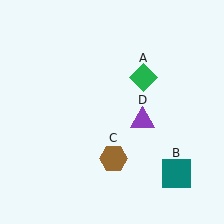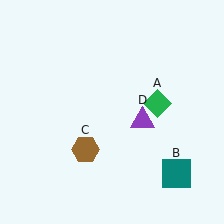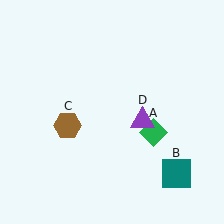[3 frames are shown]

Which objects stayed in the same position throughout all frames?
Teal square (object B) and purple triangle (object D) remained stationary.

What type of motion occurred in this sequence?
The green diamond (object A), brown hexagon (object C) rotated clockwise around the center of the scene.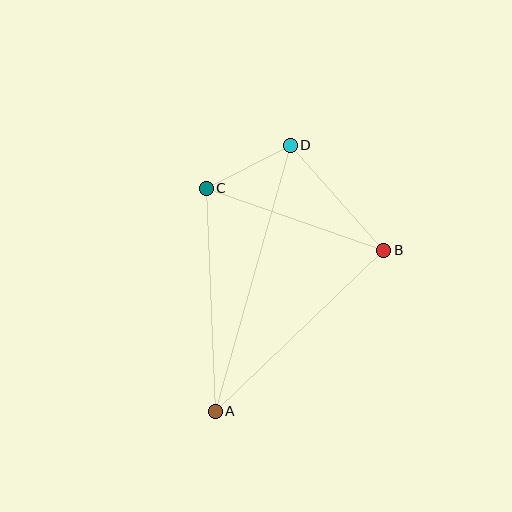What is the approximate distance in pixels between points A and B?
The distance between A and B is approximately 233 pixels.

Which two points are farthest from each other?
Points A and D are farthest from each other.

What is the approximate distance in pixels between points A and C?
The distance between A and C is approximately 223 pixels.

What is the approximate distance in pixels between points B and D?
The distance between B and D is approximately 141 pixels.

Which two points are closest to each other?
Points C and D are closest to each other.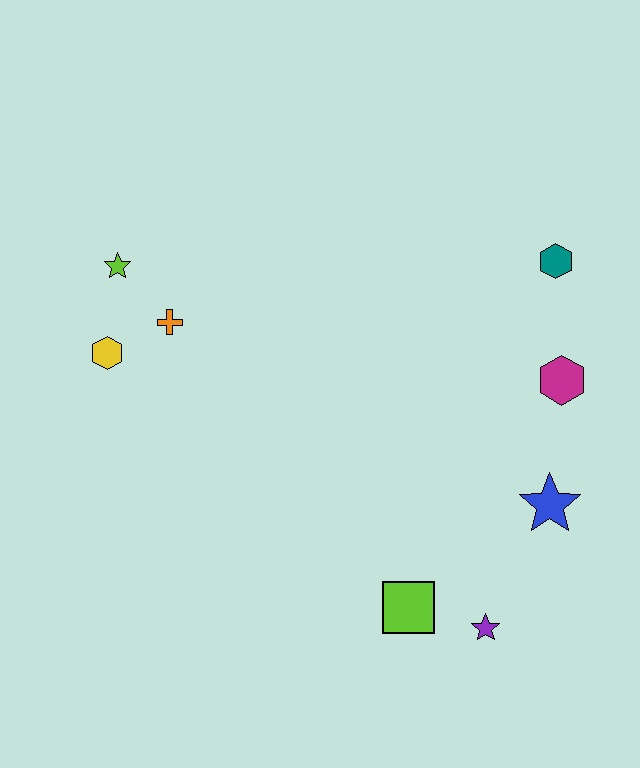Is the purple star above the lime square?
No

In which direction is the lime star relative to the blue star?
The lime star is to the left of the blue star.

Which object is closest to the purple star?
The lime square is closest to the purple star.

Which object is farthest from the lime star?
The purple star is farthest from the lime star.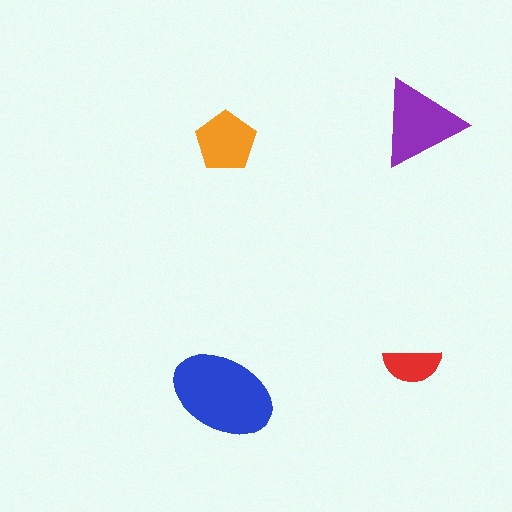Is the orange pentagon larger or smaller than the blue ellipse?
Smaller.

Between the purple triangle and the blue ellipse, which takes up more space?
The blue ellipse.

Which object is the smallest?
The red semicircle.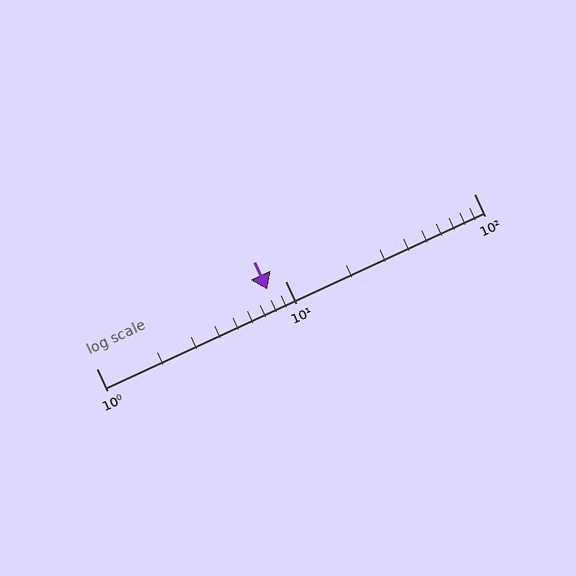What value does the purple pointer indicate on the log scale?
The pointer indicates approximately 8.1.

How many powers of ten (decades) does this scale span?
The scale spans 2 decades, from 1 to 100.